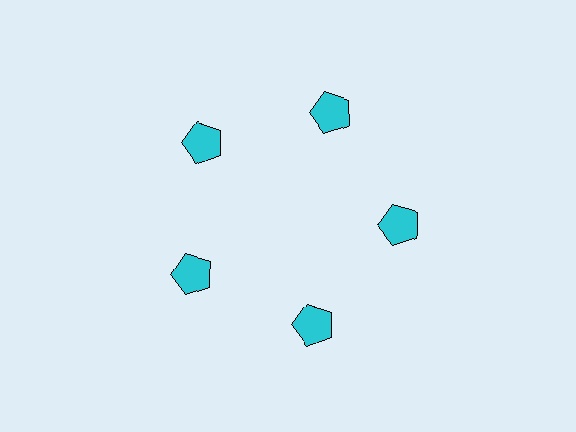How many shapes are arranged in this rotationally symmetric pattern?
There are 5 shapes, arranged in 5 groups of 1.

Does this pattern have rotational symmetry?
Yes, this pattern has 5-fold rotational symmetry. It looks the same after rotating 72 degrees around the center.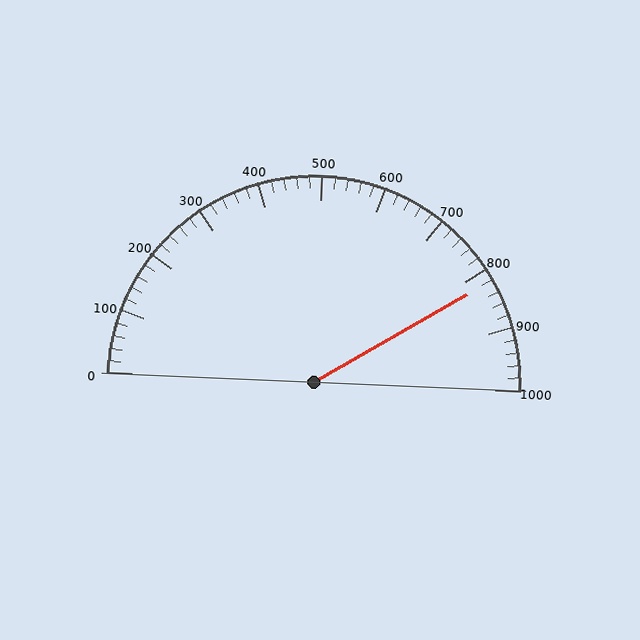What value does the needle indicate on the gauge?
The needle indicates approximately 820.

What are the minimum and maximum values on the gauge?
The gauge ranges from 0 to 1000.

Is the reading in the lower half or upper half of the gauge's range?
The reading is in the upper half of the range (0 to 1000).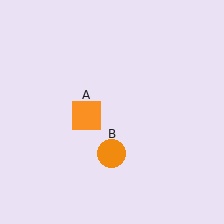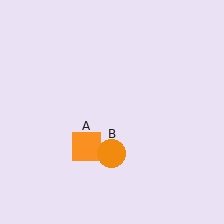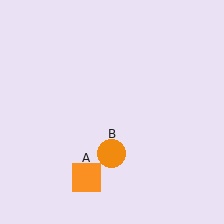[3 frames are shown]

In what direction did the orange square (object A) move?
The orange square (object A) moved down.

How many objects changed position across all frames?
1 object changed position: orange square (object A).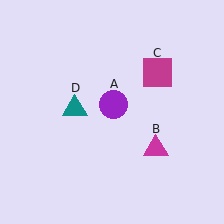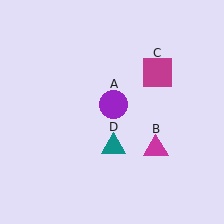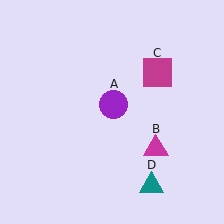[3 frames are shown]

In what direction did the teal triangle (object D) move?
The teal triangle (object D) moved down and to the right.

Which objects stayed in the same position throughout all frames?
Purple circle (object A) and magenta triangle (object B) and magenta square (object C) remained stationary.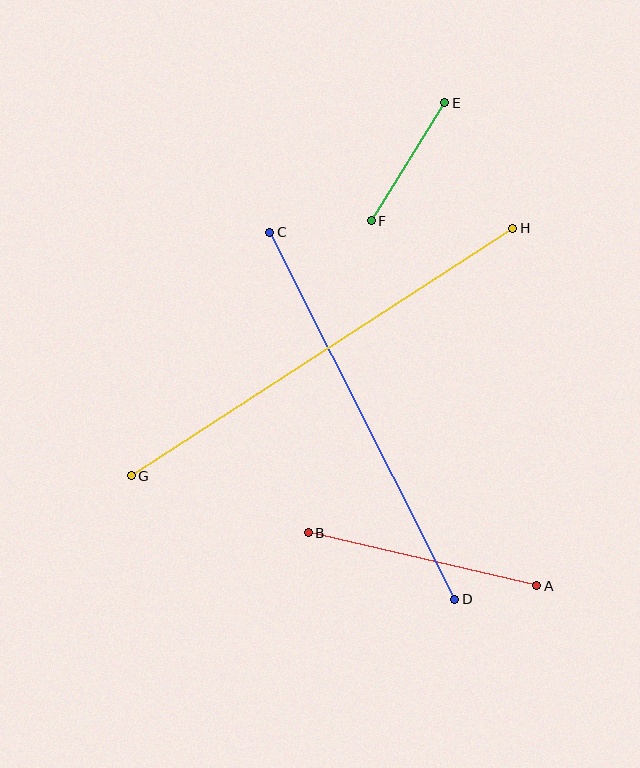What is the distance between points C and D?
The distance is approximately 411 pixels.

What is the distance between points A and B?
The distance is approximately 234 pixels.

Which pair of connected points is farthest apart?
Points G and H are farthest apart.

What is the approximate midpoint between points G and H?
The midpoint is at approximately (322, 352) pixels.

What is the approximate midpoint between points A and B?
The midpoint is at approximately (423, 559) pixels.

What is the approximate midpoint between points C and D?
The midpoint is at approximately (362, 416) pixels.